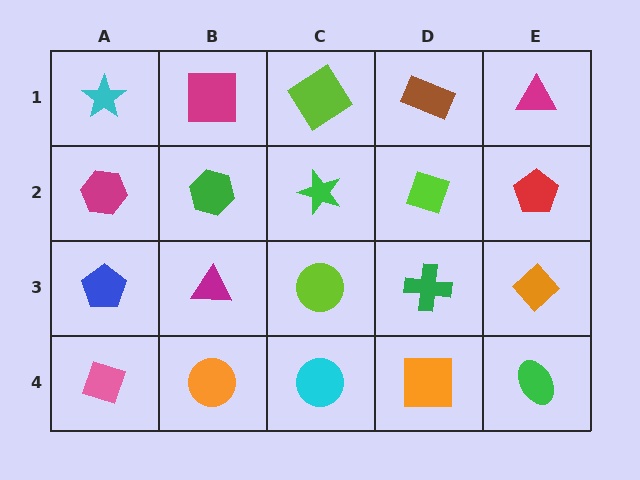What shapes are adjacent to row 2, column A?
A cyan star (row 1, column A), a blue pentagon (row 3, column A), a green hexagon (row 2, column B).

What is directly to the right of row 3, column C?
A green cross.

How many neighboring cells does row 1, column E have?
2.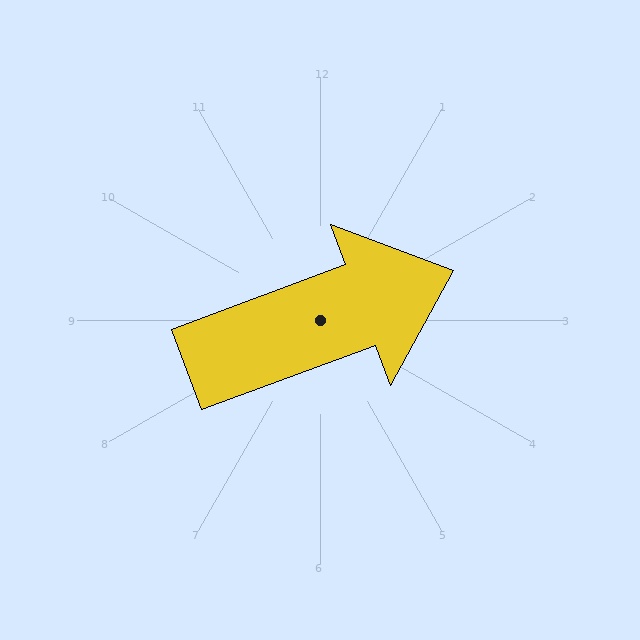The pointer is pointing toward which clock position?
Roughly 2 o'clock.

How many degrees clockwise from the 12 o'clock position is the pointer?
Approximately 70 degrees.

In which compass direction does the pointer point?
East.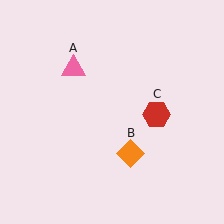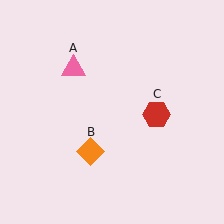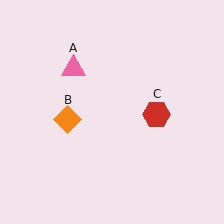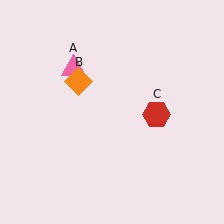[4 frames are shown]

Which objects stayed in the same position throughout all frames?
Pink triangle (object A) and red hexagon (object C) remained stationary.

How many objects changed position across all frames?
1 object changed position: orange diamond (object B).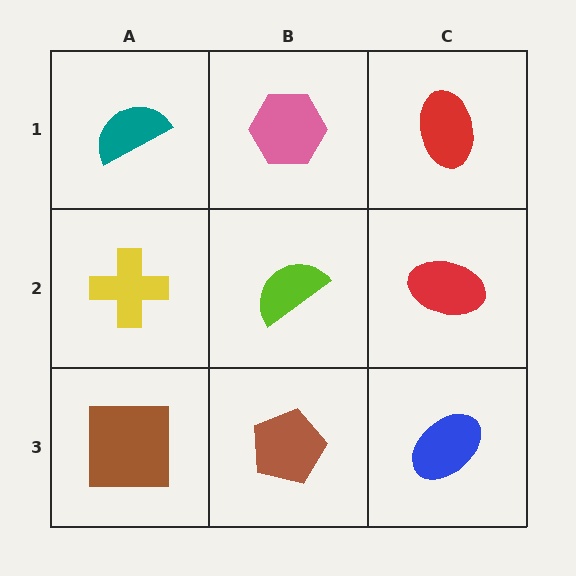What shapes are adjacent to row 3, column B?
A lime semicircle (row 2, column B), a brown square (row 3, column A), a blue ellipse (row 3, column C).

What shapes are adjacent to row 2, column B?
A pink hexagon (row 1, column B), a brown pentagon (row 3, column B), a yellow cross (row 2, column A), a red ellipse (row 2, column C).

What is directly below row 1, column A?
A yellow cross.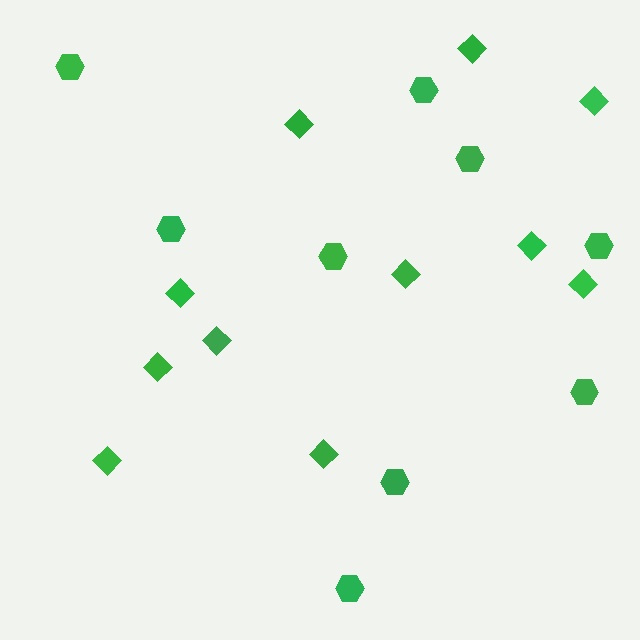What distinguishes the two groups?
There are 2 groups: one group of hexagons (9) and one group of diamonds (11).